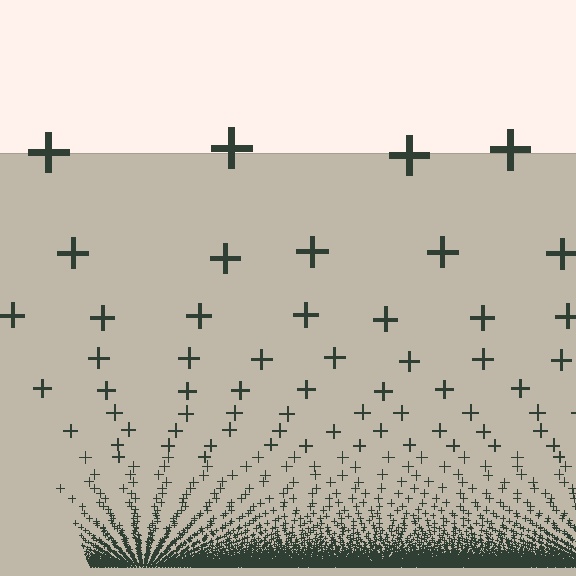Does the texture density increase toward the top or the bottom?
Density increases toward the bottom.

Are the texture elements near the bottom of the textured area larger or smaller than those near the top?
Smaller. The gradient is inverted — elements near the bottom are smaller and denser.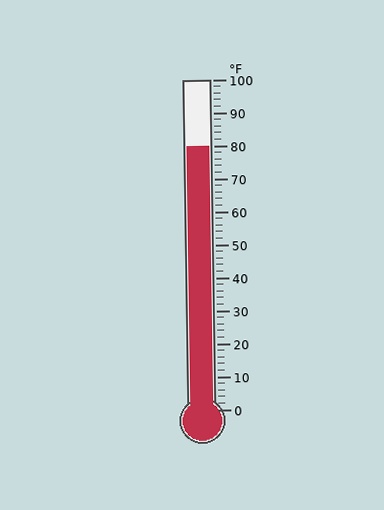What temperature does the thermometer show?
The thermometer shows approximately 80°F.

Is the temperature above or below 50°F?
The temperature is above 50°F.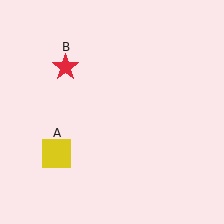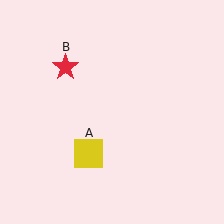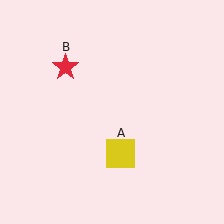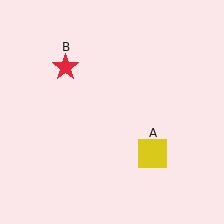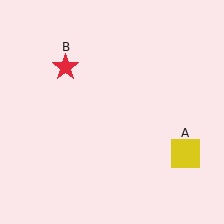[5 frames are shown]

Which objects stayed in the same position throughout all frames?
Red star (object B) remained stationary.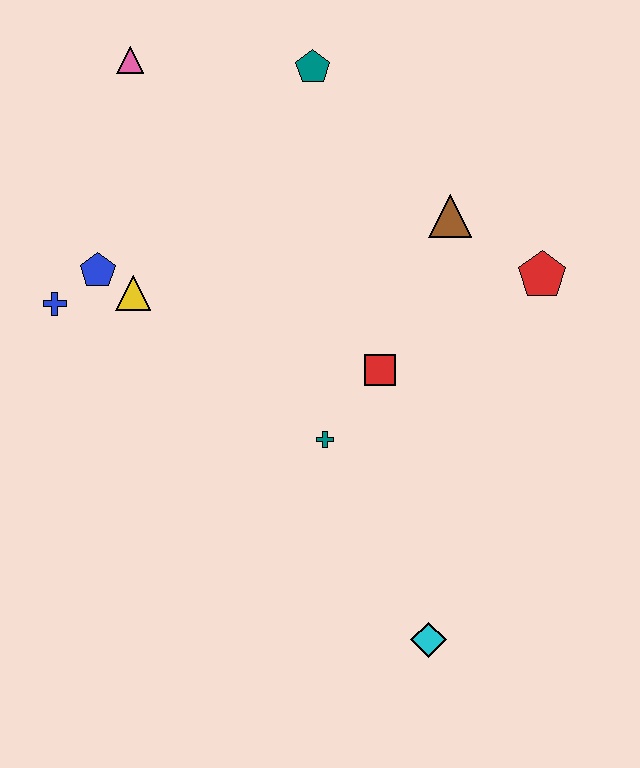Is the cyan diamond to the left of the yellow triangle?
No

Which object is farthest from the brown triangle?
The cyan diamond is farthest from the brown triangle.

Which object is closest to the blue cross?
The blue pentagon is closest to the blue cross.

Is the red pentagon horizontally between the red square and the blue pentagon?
No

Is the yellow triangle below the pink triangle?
Yes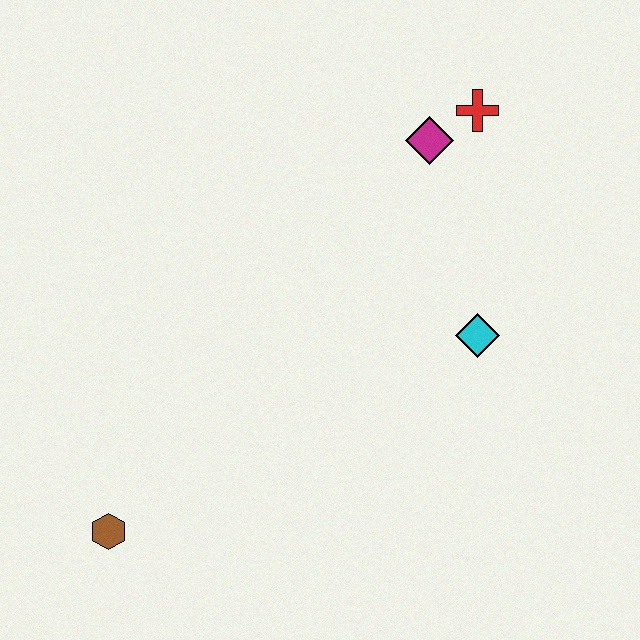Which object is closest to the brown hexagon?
The cyan diamond is closest to the brown hexagon.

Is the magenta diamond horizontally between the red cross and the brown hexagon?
Yes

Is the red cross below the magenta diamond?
No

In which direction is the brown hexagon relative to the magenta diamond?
The brown hexagon is below the magenta diamond.